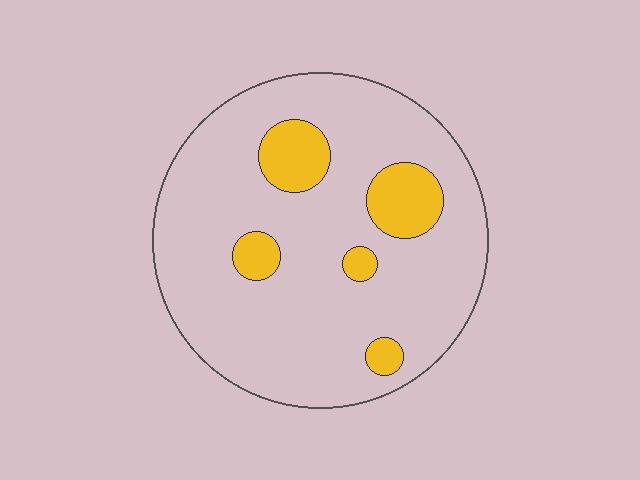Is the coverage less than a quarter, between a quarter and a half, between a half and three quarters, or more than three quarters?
Less than a quarter.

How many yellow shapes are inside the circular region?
5.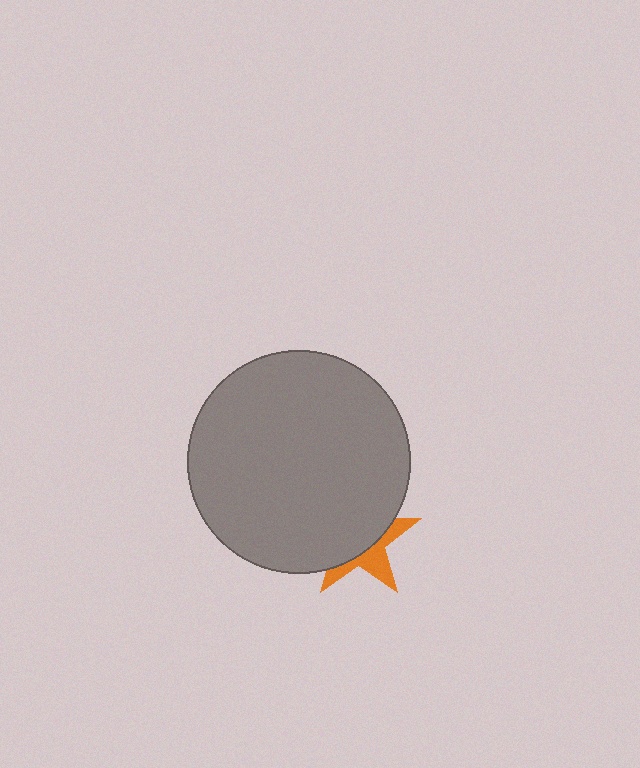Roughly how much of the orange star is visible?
A small part of it is visible (roughly 36%).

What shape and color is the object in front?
The object in front is a gray circle.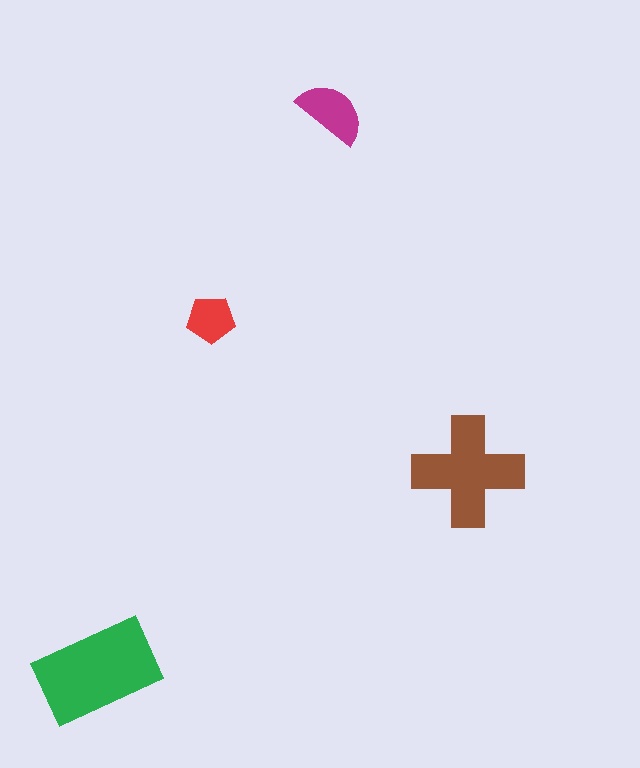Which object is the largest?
The green rectangle.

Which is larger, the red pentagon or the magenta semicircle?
The magenta semicircle.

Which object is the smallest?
The red pentagon.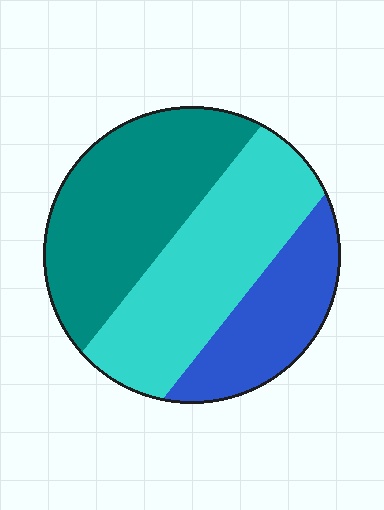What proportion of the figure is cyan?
Cyan takes up between a third and a half of the figure.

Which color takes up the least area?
Blue, at roughly 25%.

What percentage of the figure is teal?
Teal takes up about two fifths (2/5) of the figure.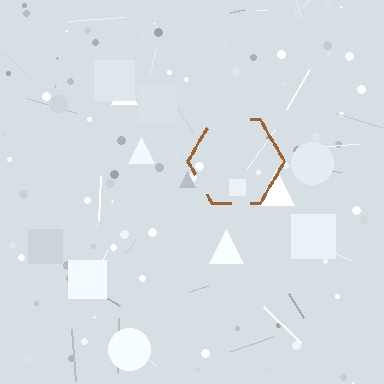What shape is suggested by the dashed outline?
The dashed outline suggests a hexagon.